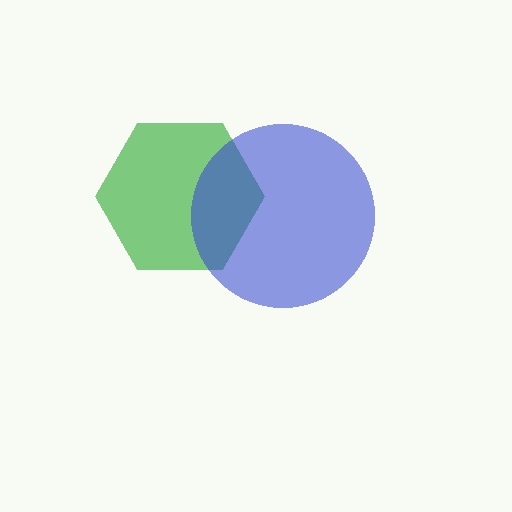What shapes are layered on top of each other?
The layered shapes are: a green hexagon, a blue circle.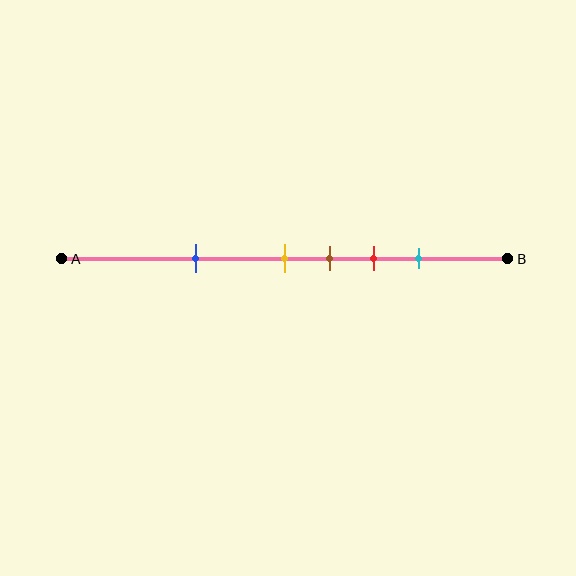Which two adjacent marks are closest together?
The yellow and brown marks are the closest adjacent pair.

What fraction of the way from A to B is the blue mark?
The blue mark is approximately 30% (0.3) of the way from A to B.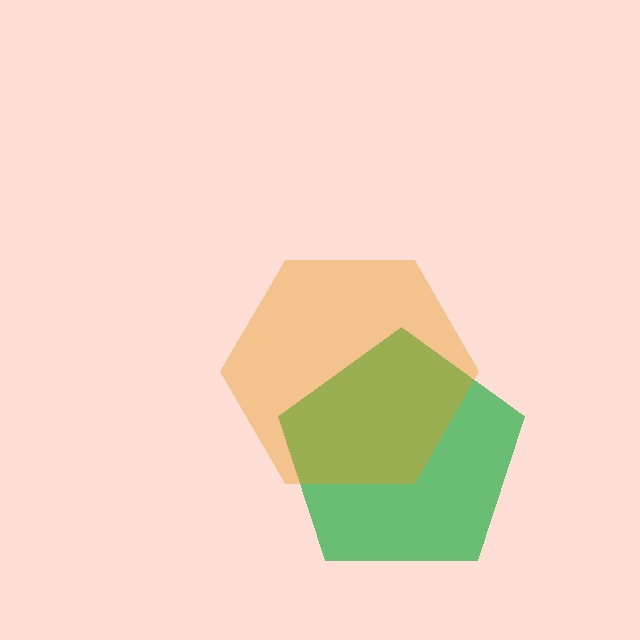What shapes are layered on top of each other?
The layered shapes are: a green pentagon, an orange hexagon.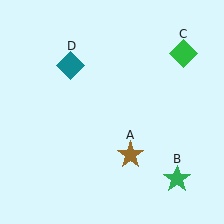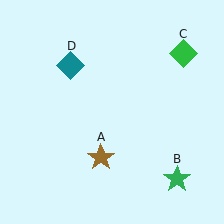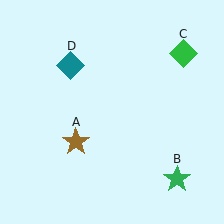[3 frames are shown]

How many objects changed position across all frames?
1 object changed position: brown star (object A).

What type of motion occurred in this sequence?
The brown star (object A) rotated clockwise around the center of the scene.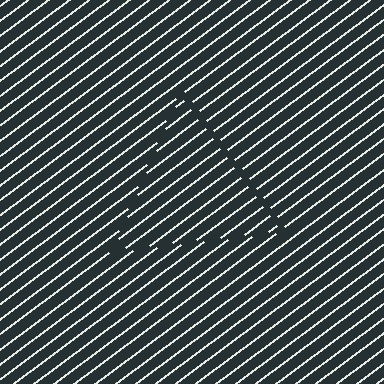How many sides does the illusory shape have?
3 sides — the line-ends trace a triangle.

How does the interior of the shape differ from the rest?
The interior of the shape contains the same grating, shifted by half a period — the contour is defined by the phase discontinuity where line-ends from the inner and outer gratings abut.